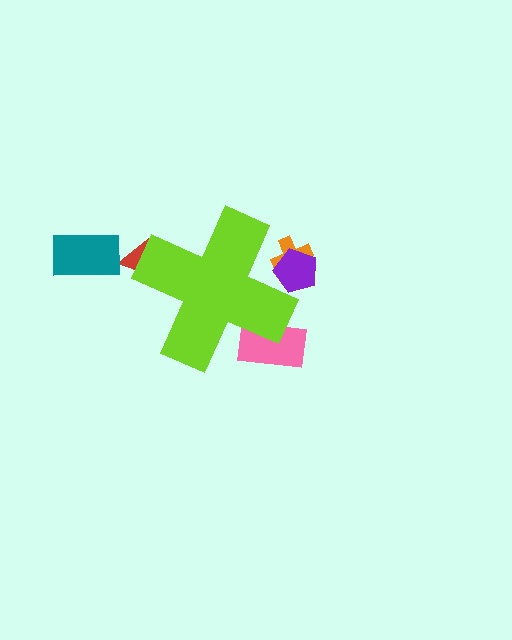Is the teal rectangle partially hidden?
No, the teal rectangle is fully visible.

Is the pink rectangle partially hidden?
Yes, the pink rectangle is partially hidden behind the lime cross.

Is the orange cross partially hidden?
Yes, the orange cross is partially hidden behind the lime cross.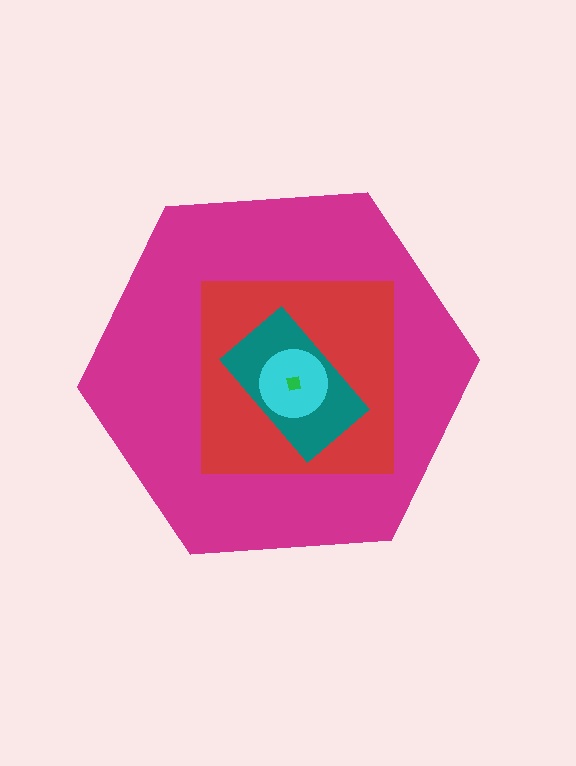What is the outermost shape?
The magenta hexagon.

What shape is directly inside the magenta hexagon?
The red square.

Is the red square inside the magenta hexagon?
Yes.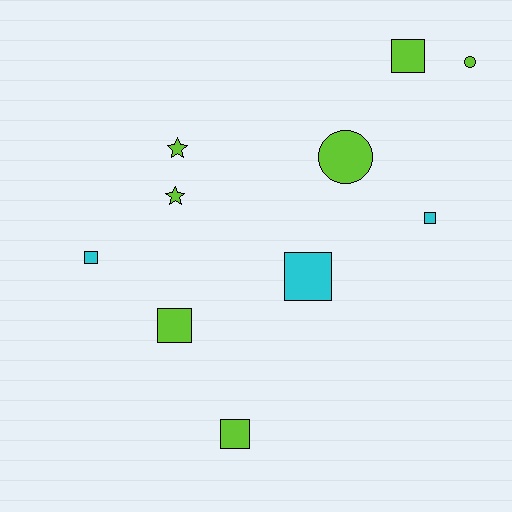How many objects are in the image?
There are 10 objects.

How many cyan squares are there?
There are 3 cyan squares.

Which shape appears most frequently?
Square, with 6 objects.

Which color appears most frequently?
Lime, with 7 objects.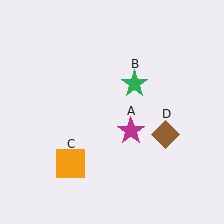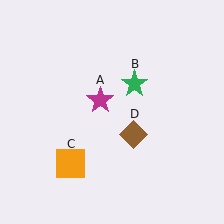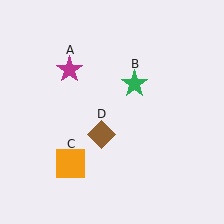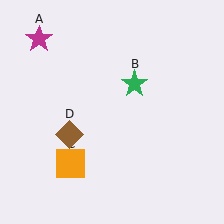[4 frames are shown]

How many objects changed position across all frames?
2 objects changed position: magenta star (object A), brown diamond (object D).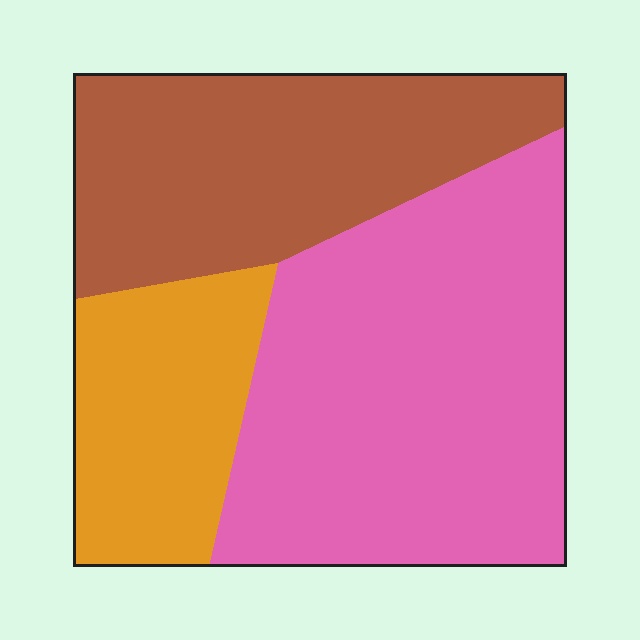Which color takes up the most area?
Pink, at roughly 50%.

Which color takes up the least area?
Orange, at roughly 20%.